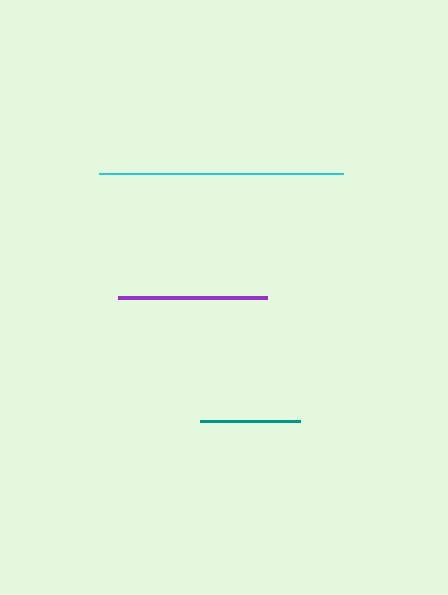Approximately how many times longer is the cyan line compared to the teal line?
The cyan line is approximately 2.4 times the length of the teal line.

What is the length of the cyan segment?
The cyan segment is approximately 244 pixels long.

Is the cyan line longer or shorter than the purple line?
The cyan line is longer than the purple line.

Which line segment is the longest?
The cyan line is the longest at approximately 244 pixels.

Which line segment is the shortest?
The teal line is the shortest at approximately 100 pixels.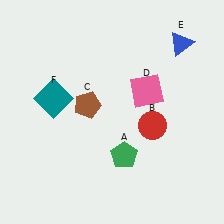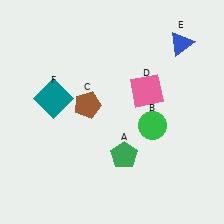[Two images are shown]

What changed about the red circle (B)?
In Image 1, B is red. In Image 2, it changed to green.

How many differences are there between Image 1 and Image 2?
There is 1 difference between the two images.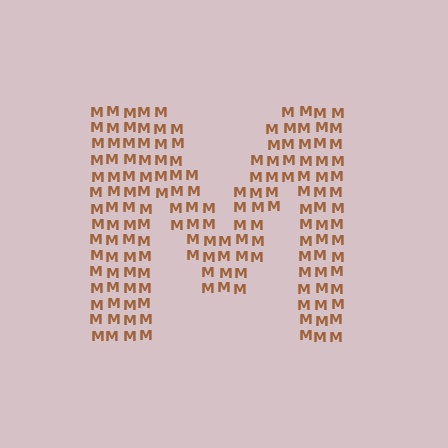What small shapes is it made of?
It is made of small letter M's.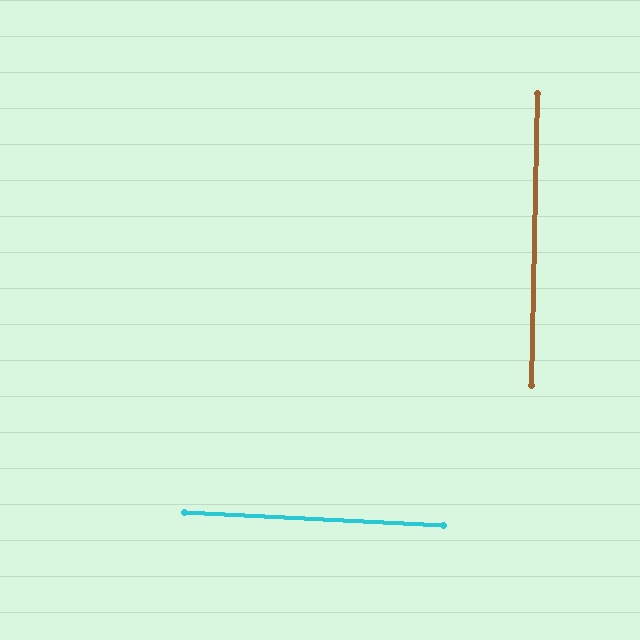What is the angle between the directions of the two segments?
Approximately 88 degrees.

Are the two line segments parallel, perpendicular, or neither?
Perpendicular — they meet at approximately 88°.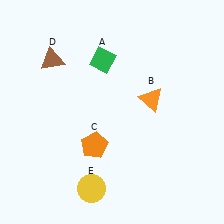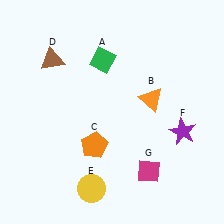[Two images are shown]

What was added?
A purple star (F), a magenta diamond (G) were added in Image 2.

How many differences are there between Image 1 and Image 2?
There are 2 differences between the two images.